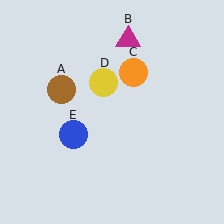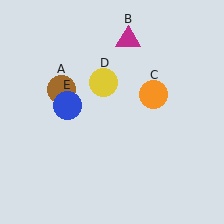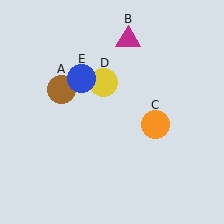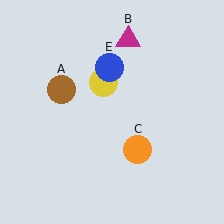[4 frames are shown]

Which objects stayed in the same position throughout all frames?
Brown circle (object A) and magenta triangle (object B) and yellow circle (object D) remained stationary.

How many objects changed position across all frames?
2 objects changed position: orange circle (object C), blue circle (object E).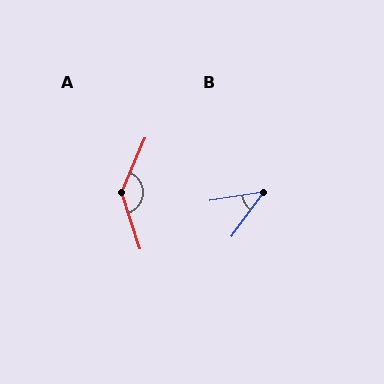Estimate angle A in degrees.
Approximately 139 degrees.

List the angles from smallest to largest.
B (45°), A (139°).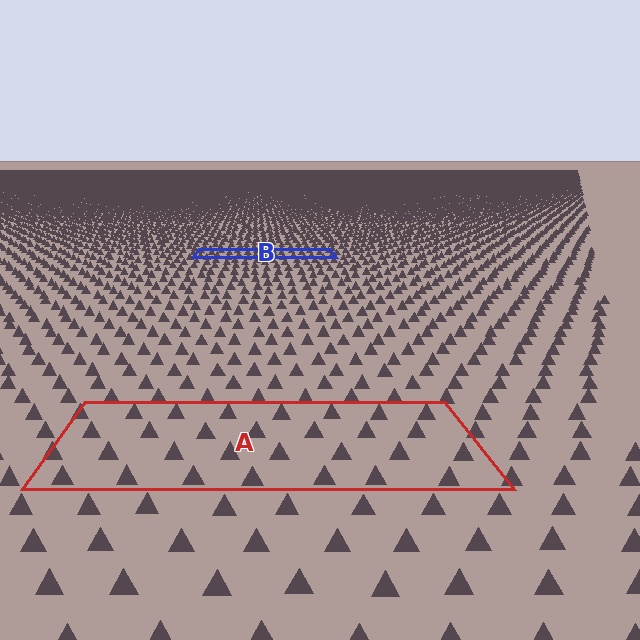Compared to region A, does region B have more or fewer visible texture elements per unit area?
Region B has more texture elements per unit area — they are packed more densely because it is farther away.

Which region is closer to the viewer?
Region A is closer. The texture elements there are larger and more spread out.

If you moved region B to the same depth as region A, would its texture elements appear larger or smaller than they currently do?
They would appear larger. At a closer depth, the same texture elements are projected at a bigger on-screen size.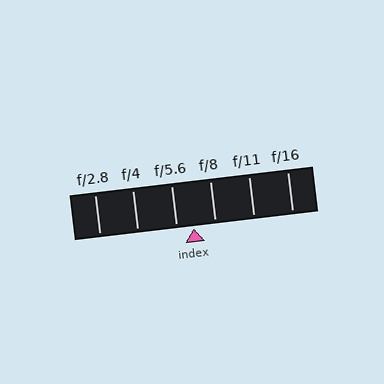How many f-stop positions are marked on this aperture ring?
There are 6 f-stop positions marked.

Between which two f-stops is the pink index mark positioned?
The index mark is between f/5.6 and f/8.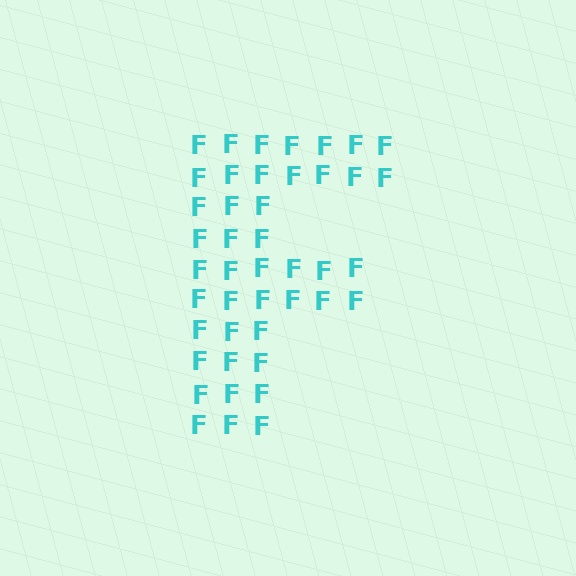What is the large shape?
The large shape is the letter F.